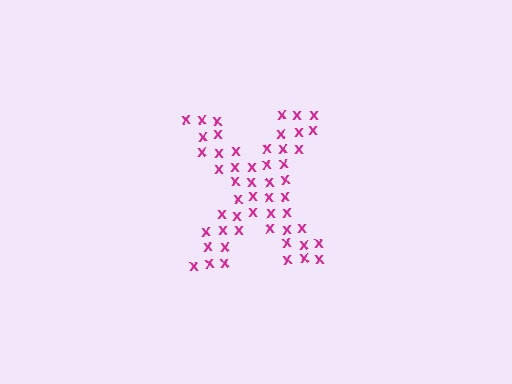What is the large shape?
The large shape is the letter X.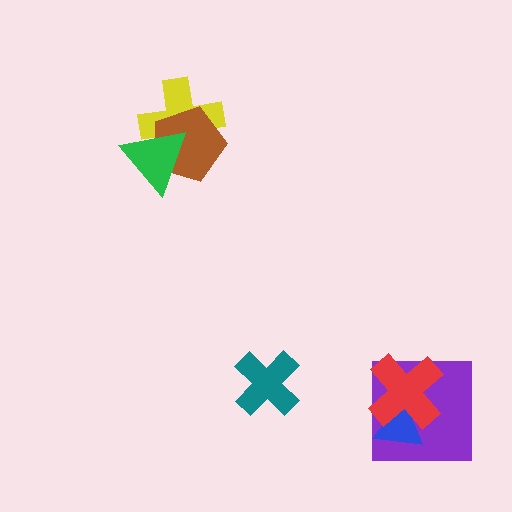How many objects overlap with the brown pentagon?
2 objects overlap with the brown pentagon.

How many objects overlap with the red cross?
2 objects overlap with the red cross.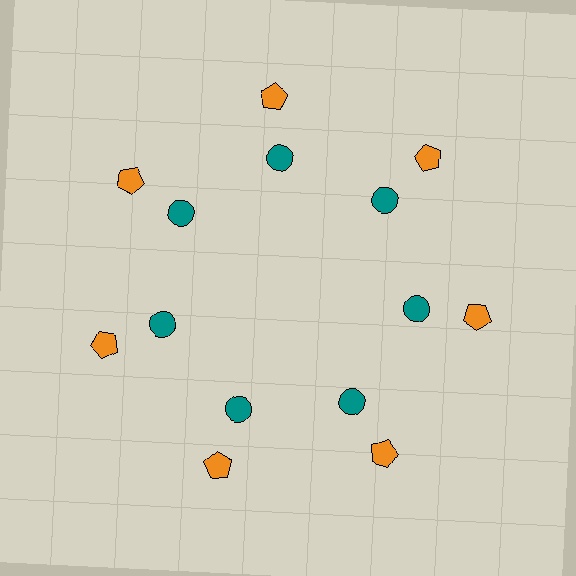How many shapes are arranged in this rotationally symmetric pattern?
There are 14 shapes, arranged in 7 groups of 2.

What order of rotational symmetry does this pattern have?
This pattern has 7-fold rotational symmetry.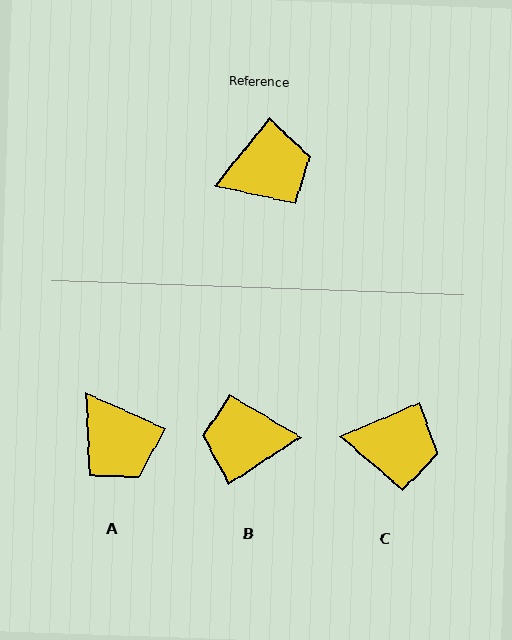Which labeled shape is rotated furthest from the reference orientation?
B, about 162 degrees away.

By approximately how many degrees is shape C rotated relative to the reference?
Approximately 28 degrees clockwise.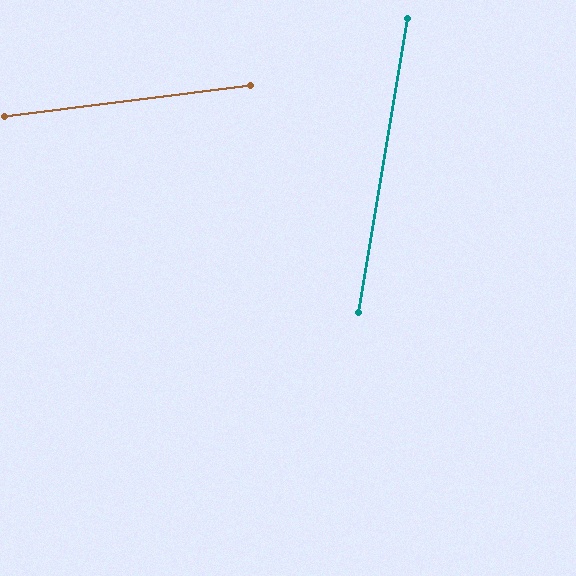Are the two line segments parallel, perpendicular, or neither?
Neither parallel nor perpendicular — they differ by about 73°.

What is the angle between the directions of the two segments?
Approximately 73 degrees.